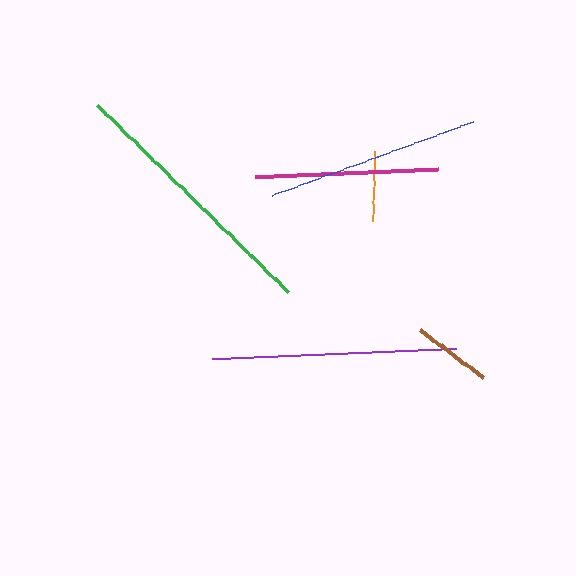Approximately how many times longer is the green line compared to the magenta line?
The green line is approximately 1.5 times the length of the magenta line.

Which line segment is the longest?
The green line is the longest at approximately 267 pixels.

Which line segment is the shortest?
The orange line is the shortest at approximately 70 pixels.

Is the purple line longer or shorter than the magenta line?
The purple line is longer than the magenta line.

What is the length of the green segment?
The green segment is approximately 267 pixels long.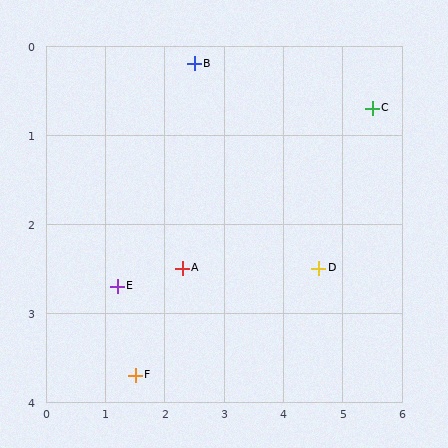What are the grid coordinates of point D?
Point D is at approximately (4.6, 2.5).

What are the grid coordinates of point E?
Point E is at approximately (1.2, 2.7).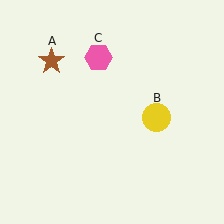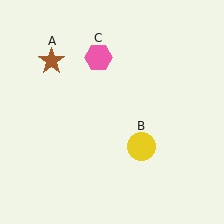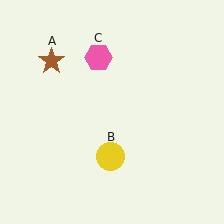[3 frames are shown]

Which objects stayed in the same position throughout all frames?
Brown star (object A) and pink hexagon (object C) remained stationary.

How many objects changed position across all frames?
1 object changed position: yellow circle (object B).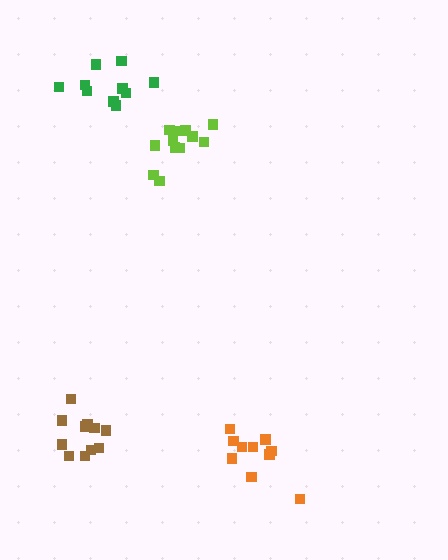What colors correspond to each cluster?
The clusters are colored: lime, orange, brown, green.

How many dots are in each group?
Group 1: 13 dots, Group 2: 10 dots, Group 3: 11 dots, Group 4: 10 dots (44 total).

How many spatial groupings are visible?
There are 4 spatial groupings.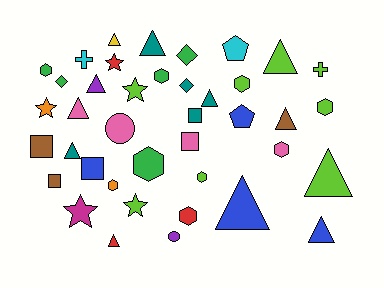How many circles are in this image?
There are 2 circles.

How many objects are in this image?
There are 40 objects.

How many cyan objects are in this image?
There are 2 cyan objects.